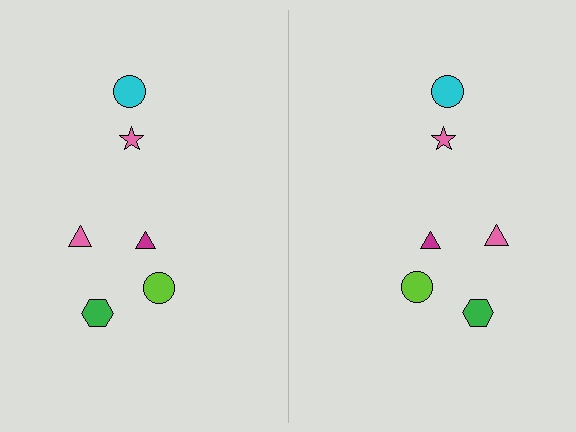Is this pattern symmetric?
Yes, this pattern has bilateral (reflection) symmetry.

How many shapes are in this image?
There are 12 shapes in this image.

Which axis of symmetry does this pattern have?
The pattern has a vertical axis of symmetry running through the center of the image.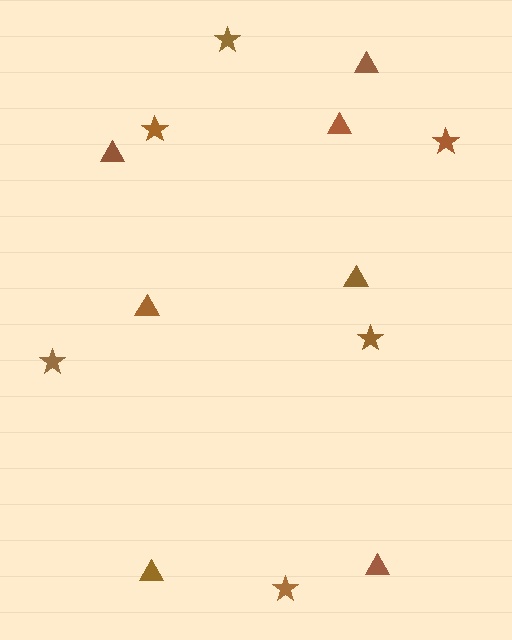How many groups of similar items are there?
There are 2 groups: one group of stars (6) and one group of triangles (7).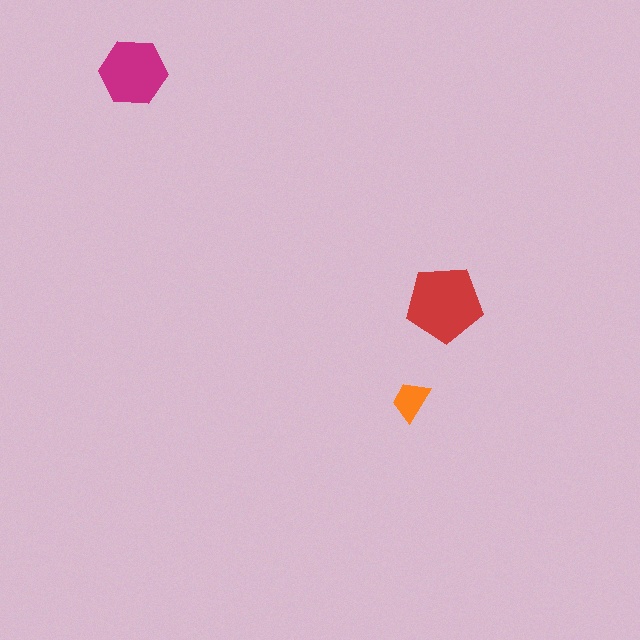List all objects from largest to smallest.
The red pentagon, the magenta hexagon, the orange trapezoid.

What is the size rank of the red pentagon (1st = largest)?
1st.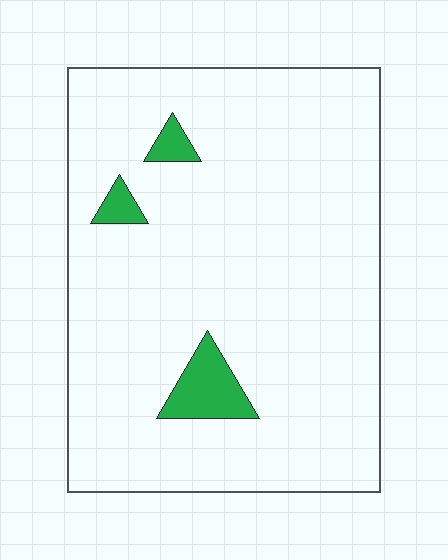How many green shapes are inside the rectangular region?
3.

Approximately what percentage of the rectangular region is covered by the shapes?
Approximately 5%.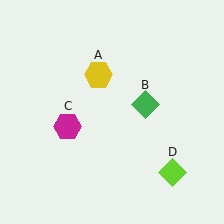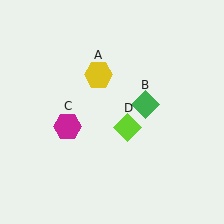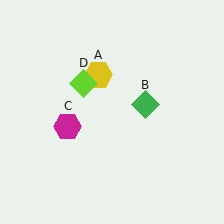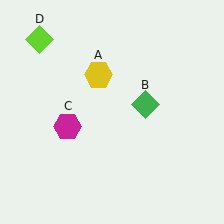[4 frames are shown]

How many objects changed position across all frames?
1 object changed position: lime diamond (object D).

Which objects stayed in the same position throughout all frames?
Yellow hexagon (object A) and green diamond (object B) and magenta hexagon (object C) remained stationary.